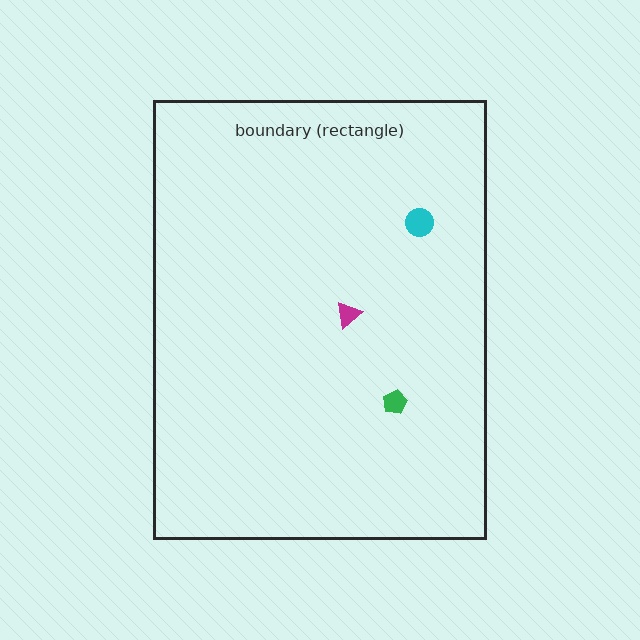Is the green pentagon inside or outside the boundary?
Inside.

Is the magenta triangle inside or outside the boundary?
Inside.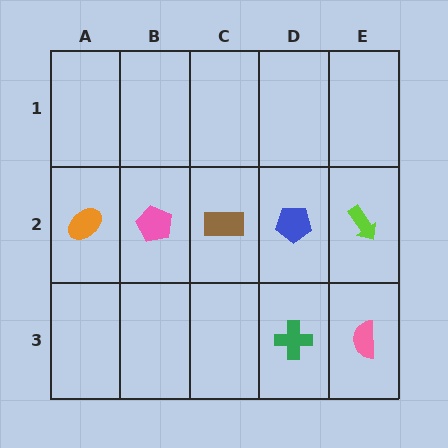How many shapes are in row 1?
0 shapes.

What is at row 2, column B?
A pink pentagon.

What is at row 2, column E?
A lime arrow.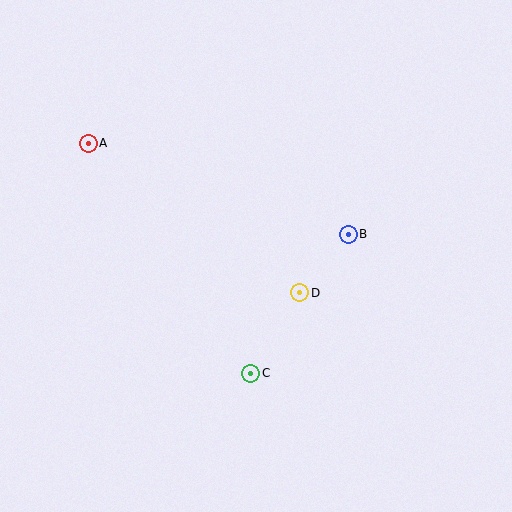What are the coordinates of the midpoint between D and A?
The midpoint between D and A is at (194, 218).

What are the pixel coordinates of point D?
Point D is at (300, 293).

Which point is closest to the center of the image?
Point D at (300, 293) is closest to the center.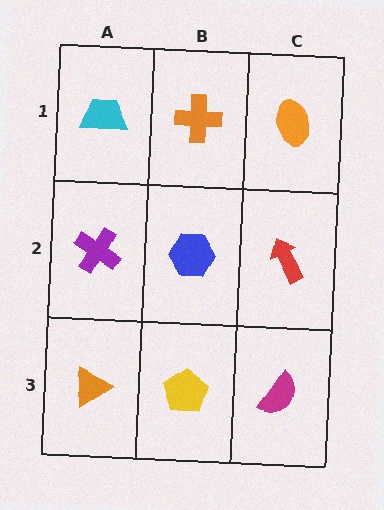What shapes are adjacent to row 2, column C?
An orange ellipse (row 1, column C), a magenta semicircle (row 3, column C), a blue hexagon (row 2, column B).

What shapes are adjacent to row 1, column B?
A blue hexagon (row 2, column B), a cyan trapezoid (row 1, column A), an orange ellipse (row 1, column C).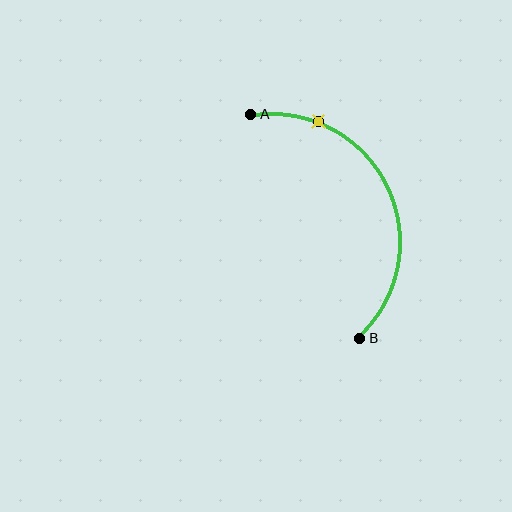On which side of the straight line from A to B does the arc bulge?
The arc bulges to the right of the straight line connecting A and B.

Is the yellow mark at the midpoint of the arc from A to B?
No. The yellow mark lies on the arc but is closer to endpoint A. The arc midpoint would be at the point on the curve equidistant along the arc from both A and B.